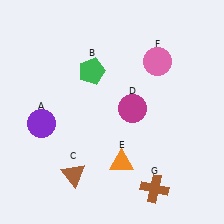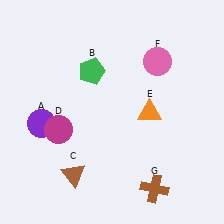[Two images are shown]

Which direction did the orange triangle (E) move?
The orange triangle (E) moved up.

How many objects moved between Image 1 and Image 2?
2 objects moved between the two images.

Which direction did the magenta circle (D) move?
The magenta circle (D) moved left.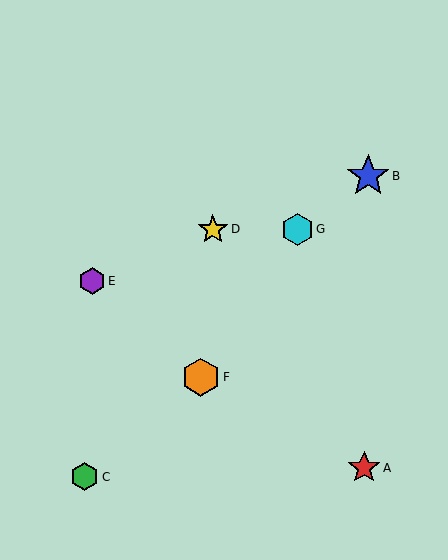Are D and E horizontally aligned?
No, D is at y≈229 and E is at y≈281.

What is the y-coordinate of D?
Object D is at y≈229.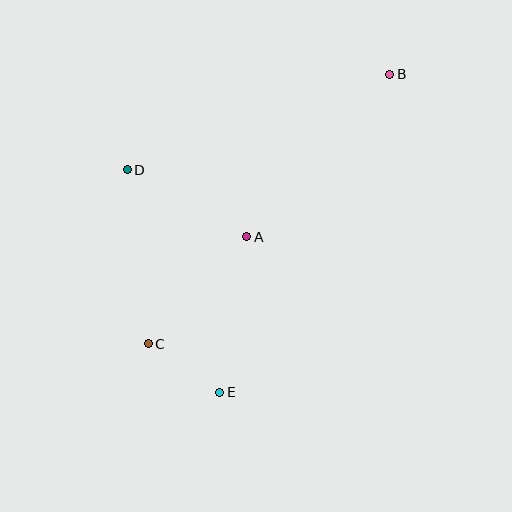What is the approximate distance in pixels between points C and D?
The distance between C and D is approximately 175 pixels.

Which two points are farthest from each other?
Points B and C are farthest from each other.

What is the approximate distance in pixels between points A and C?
The distance between A and C is approximately 146 pixels.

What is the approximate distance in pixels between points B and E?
The distance between B and E is approximately 361 pixels.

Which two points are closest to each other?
Points C and E are closest to each other.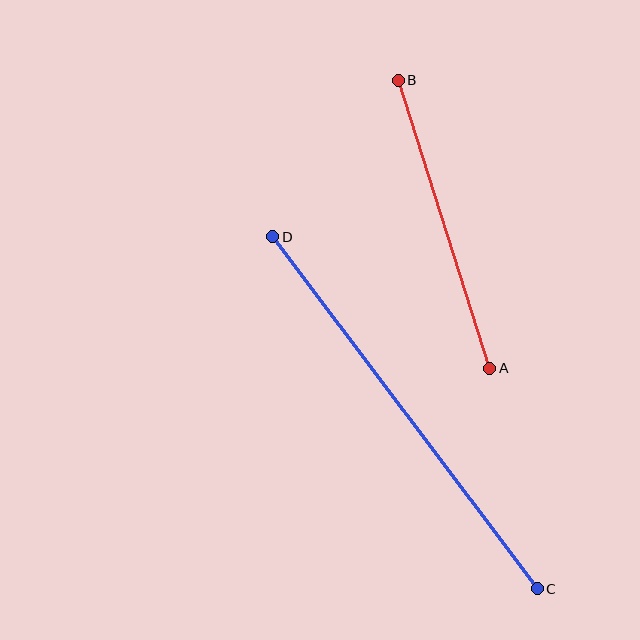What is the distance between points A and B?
The distance is approximately 302 pixels.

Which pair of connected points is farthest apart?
Points C and D are farthest apart.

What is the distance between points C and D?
The distance is approximately 440 pixels.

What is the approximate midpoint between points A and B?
The midpoint is at approximately (444, 224) pixels.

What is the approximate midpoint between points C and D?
The midpoint is at approximately (405, 413) pixels.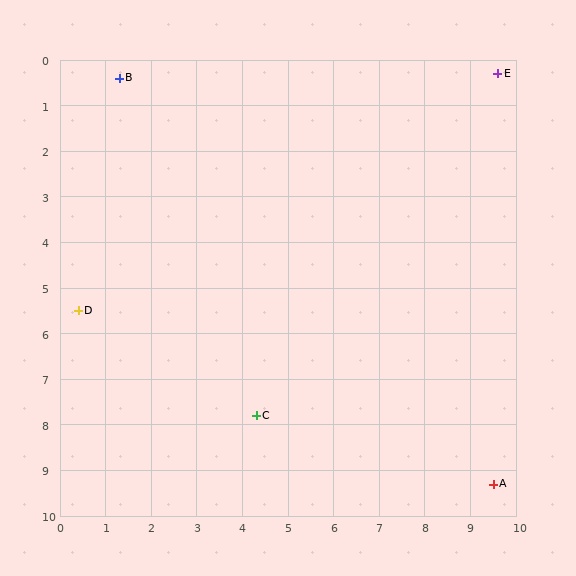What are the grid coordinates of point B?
Point B is at approximately (1.3, 0.4).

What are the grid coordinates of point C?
Point C is at approximately (4.3, 7.8).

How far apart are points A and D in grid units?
Points A and D are about 9.9 grid units apart.